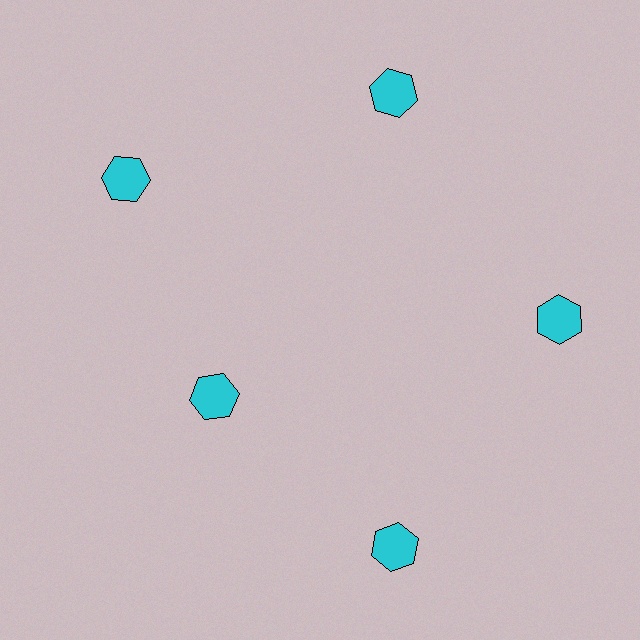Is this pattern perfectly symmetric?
No. The 5 cyan hexagons are arranged in a ring, but one element near the 8 o'clock position is pulled inward toward the center, breaking the 5-fold rotational symmetry.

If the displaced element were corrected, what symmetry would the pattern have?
It would have 5-fold rotational symmetry — the pattern would map onto itself every 72 degrees.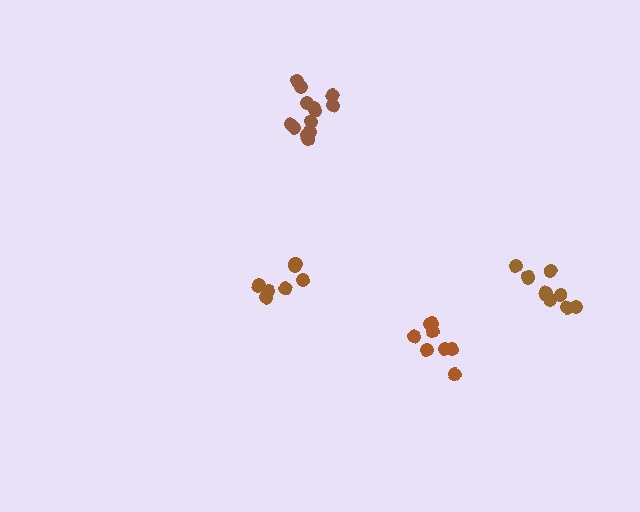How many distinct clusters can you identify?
There are 4 distinct clusters.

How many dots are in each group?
Group 1: 7 dots, Group 2: 9 dots, Group 3: 13 dots, Group 4: 8 dots (37 total).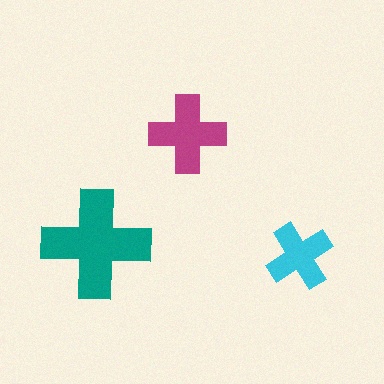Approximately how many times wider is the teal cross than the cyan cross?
About 1.5 times wider.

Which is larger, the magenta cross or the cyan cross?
The magenta one.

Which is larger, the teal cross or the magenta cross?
The teal one.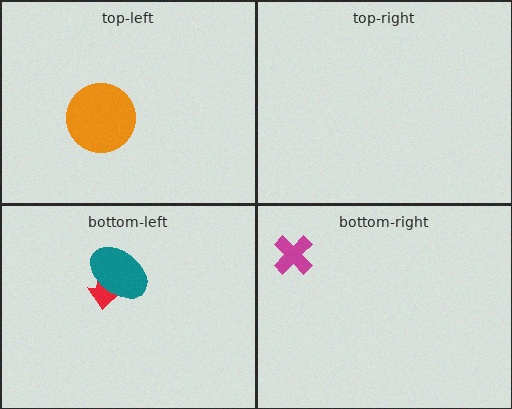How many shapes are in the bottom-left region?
2.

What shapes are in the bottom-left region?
The red arrow, the teal ellipse.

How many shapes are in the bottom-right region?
1.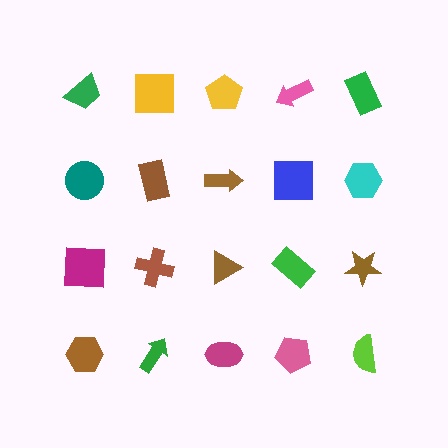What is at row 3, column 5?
A brown star.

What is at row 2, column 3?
A brown arrow.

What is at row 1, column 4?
A pink arrow.